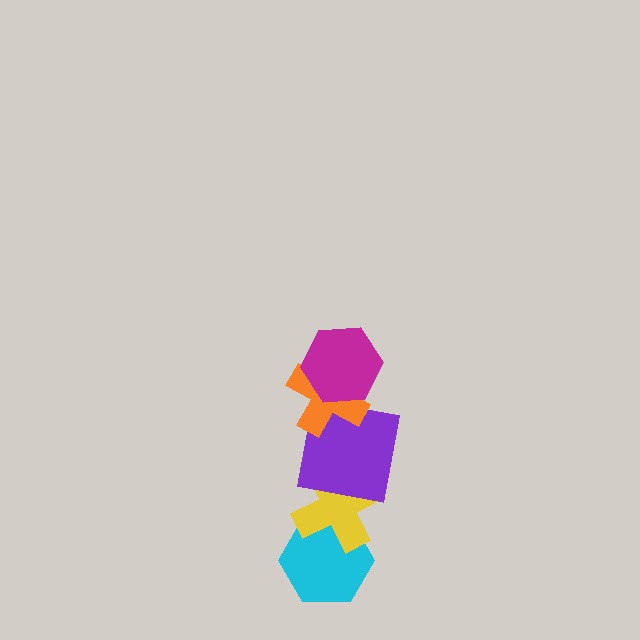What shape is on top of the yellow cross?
The purple square is on top of the yellow cross.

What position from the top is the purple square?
The purple square is 3rd from the top.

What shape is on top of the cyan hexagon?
The yellow cross is on top of the cyan hexagon.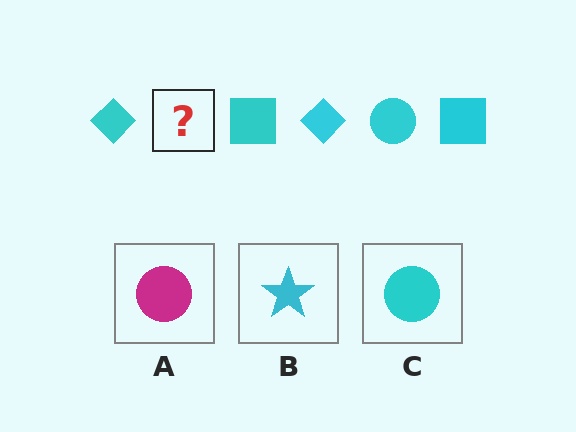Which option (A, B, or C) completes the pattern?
C.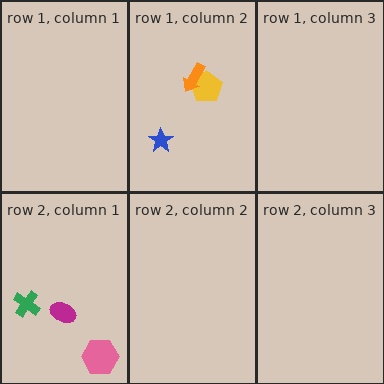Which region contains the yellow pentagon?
The row 1, column 2 region.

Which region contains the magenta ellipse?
The row 2, column 1 region.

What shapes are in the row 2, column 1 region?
The magenta ellipse, the green cross, the pink hexagon.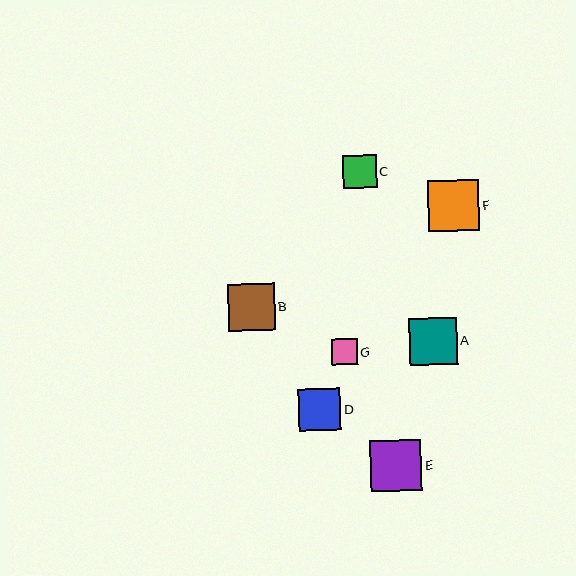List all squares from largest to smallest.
From largest to smallest: F, E, A, B, D, C, G.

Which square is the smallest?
Square G is the smallest with a size of approximately 26 pixels.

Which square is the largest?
Square F is the largest with a size of approximately 52 pixels.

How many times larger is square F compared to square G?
Square F is approximately 2.0 times the size of square G.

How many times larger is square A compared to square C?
Square A is approximately 1.4 times the size of square C.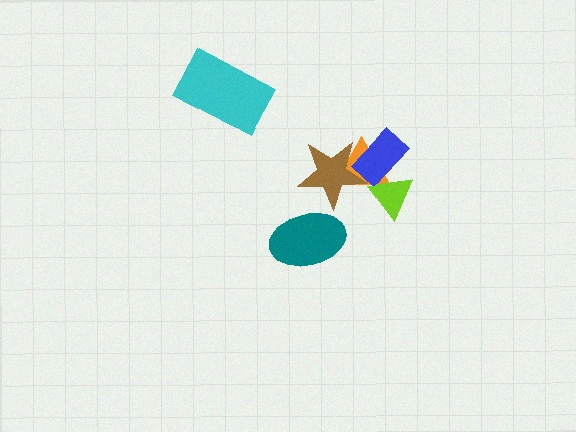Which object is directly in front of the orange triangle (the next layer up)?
The brown star is directly in front of the orange triangle.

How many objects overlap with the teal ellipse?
0 objects overlap with the teal ellipse.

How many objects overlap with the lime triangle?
2 objects overlap with the lime triangle.